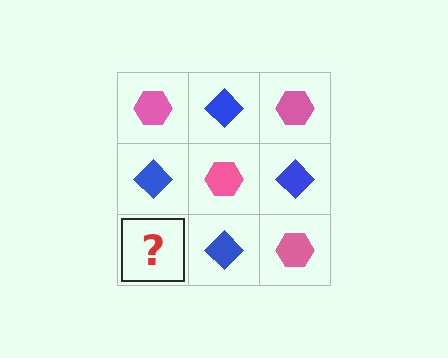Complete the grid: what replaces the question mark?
The question mark should be replaced with a pink hexagon.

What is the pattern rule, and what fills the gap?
The rule is that it alternates pink hexagon and blue diamond in a checkerboard pattern. The gap should be filled with a pink hexagon.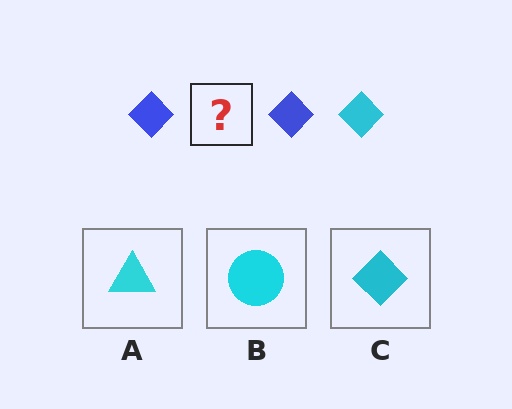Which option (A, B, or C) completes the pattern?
C.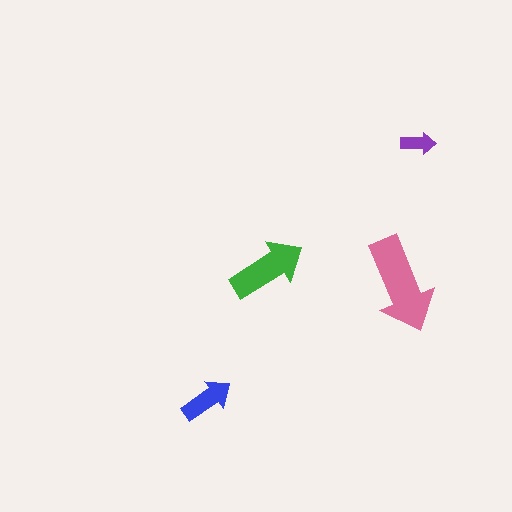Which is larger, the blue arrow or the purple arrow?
The blue one.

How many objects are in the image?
There are 4 objects in the image.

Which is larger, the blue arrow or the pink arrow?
The pink one.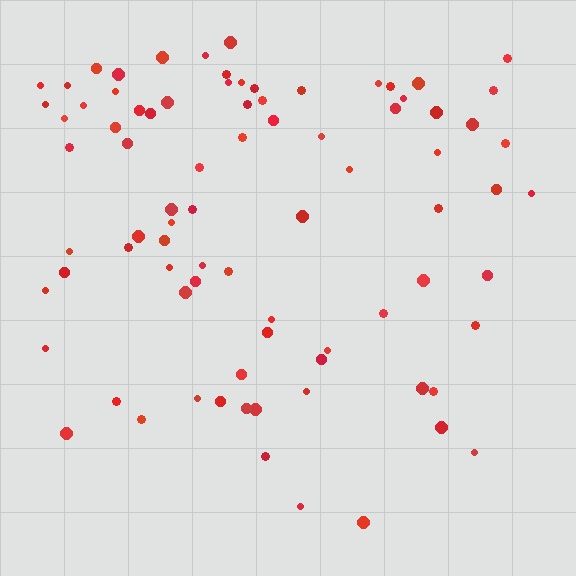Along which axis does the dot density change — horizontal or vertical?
Vertical.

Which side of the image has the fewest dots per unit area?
The bottom.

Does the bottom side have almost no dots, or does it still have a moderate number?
Still a moderate number, just noticeably fewer than the top.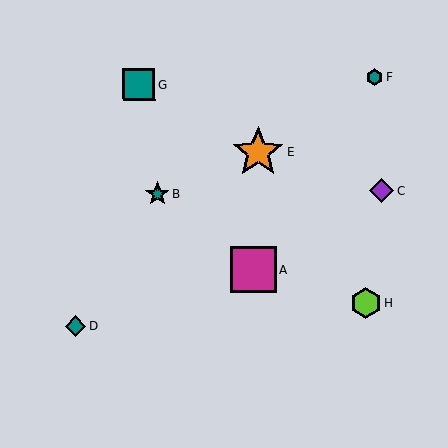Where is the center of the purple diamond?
The center of the purple diamond is at (381, 191).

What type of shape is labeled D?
Shape D is a teal diamond.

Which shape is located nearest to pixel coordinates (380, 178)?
The purple diamond (labeled C) at (381, 191) is nearest to that location.